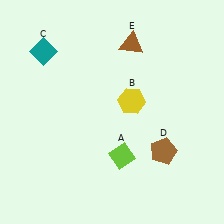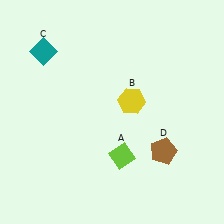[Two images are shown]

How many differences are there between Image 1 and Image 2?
There is 1 difference between the two images.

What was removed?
The brown triangle (E) was removed in Image 2.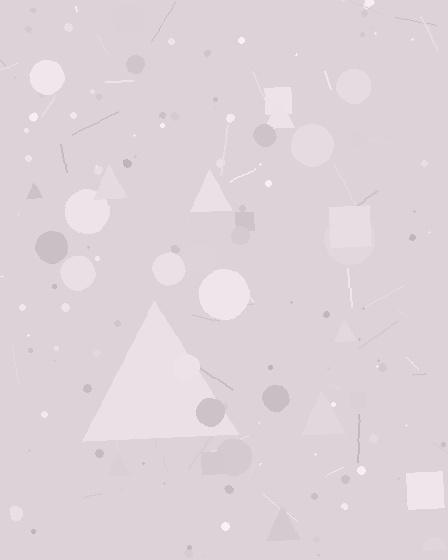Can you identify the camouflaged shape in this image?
The camouflaged shape is a triangle.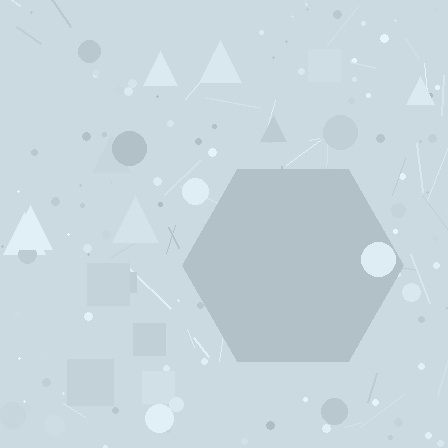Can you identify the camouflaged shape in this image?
The camouflaged shape is a hexagon.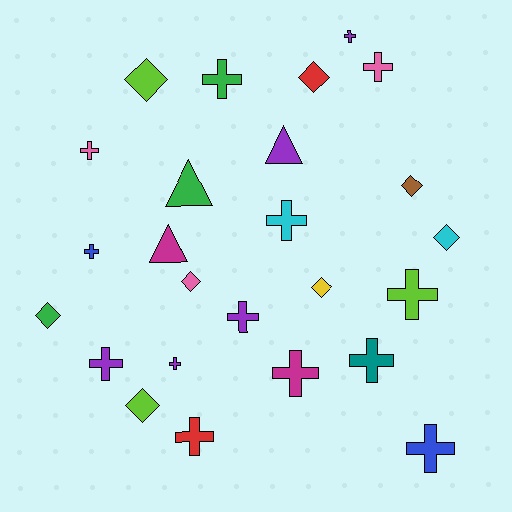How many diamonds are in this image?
There are 8 diamonds.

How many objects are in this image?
There are 25 objects.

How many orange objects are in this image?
There are no orange objects.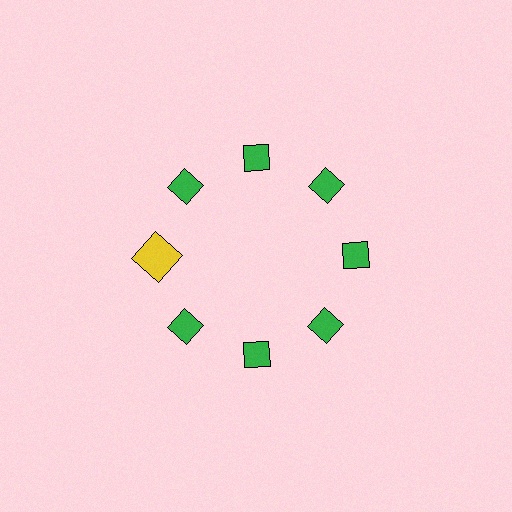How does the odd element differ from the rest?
It differs in both color (yellow instead of green) and shape (square instead of diamond).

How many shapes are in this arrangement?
There are 8 shapes arranged in a ring pattern.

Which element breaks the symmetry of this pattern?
The yellow square at roughly the 9 o'clock position breaks the symmetry. All other shapes are green diamonds.